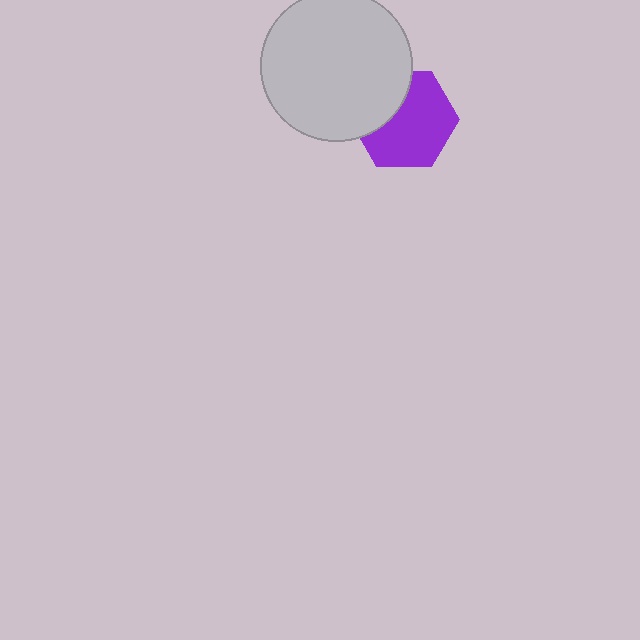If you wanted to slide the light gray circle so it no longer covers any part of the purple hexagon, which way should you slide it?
Slide it toward the upper-left — that is the most direct way to separate the two shapes.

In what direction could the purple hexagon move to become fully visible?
The purple hexagon could move toward the lower-right. That would shift it out from behind the light gray circle entirely.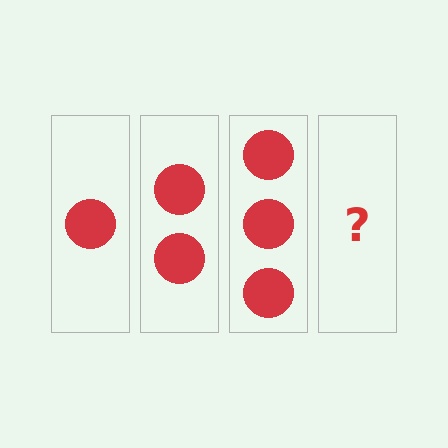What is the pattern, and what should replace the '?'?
The pattern is that each step adds one more circle. The '?' should be 4 circles.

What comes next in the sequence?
The next element should be 4 circles.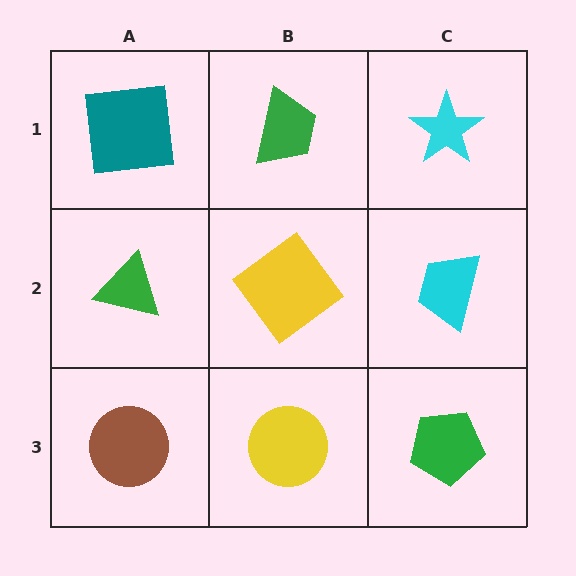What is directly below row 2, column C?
A green pentagon.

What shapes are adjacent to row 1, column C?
A cyan trapezoid (row 2, column C), a green trapezoid (row 1, column B).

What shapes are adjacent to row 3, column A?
A green triangle (row 2, column A), a yellow circle (row 3, column B).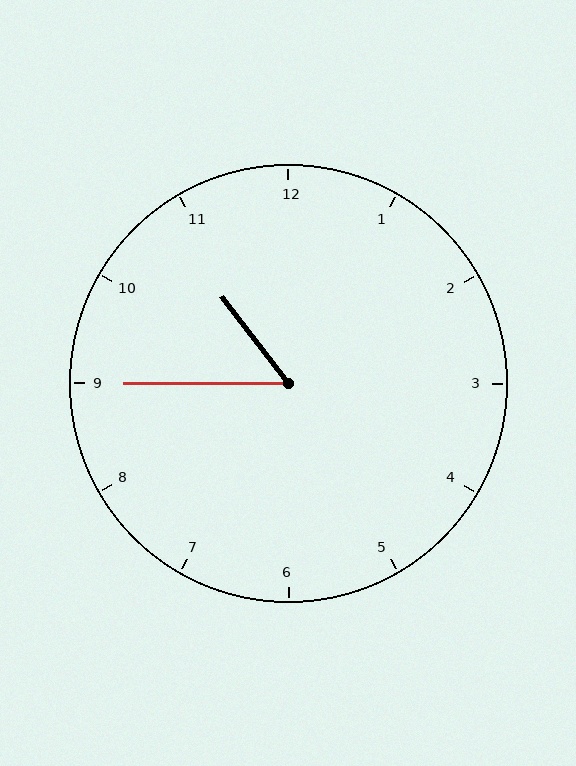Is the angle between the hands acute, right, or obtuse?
It is acute.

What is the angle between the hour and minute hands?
Approximately 52 degrees.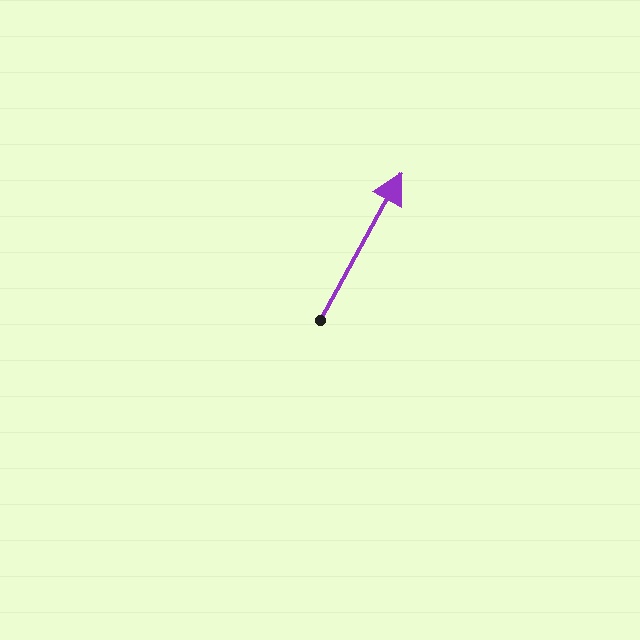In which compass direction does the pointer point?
Northeast.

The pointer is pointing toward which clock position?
Roughly 1 o'clock.